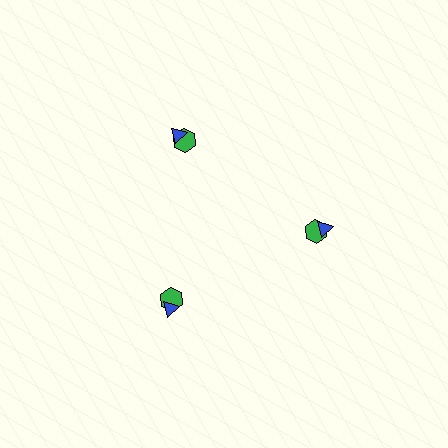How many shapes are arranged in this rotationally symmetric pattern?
There are 6 shapes, arranged in 3 groups of 2.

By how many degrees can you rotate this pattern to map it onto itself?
The pattern maps onto itself every 120 degrees of rotation.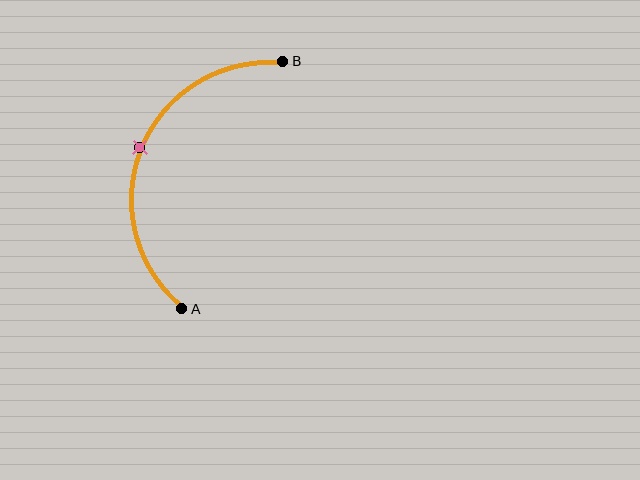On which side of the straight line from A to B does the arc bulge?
The arc bulges to the left of the straight line connecting A and B.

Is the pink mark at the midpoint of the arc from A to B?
Yes. The pink mark lies on the arc at equal arc-length from both A and B — it is the arc midpoint.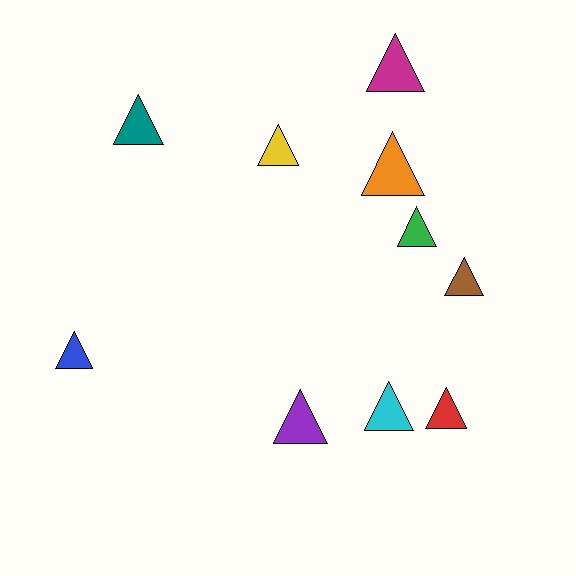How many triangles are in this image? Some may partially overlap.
There are 10 triangles.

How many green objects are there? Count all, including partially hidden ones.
There is 1 green object.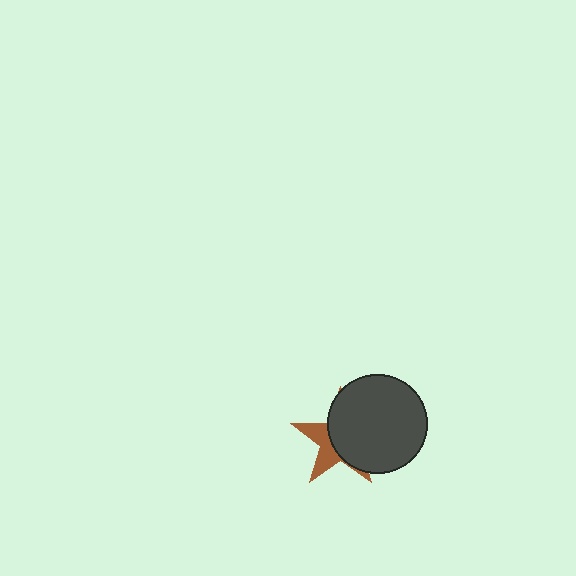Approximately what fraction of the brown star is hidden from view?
Roughly 64% of the brown star is hidden behind the dark gray circle.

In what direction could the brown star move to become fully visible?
The brown star could move left. That would shift it out from behind the dark gray circle entirely.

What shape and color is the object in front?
The object in front is a dark gray circle.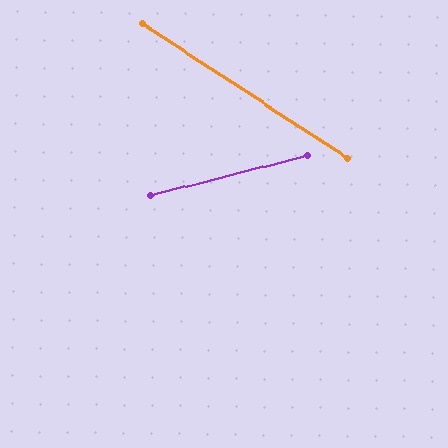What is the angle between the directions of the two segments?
Approximately 48 degrees.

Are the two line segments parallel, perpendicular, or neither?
Neither parallel nor perpendicular — they differ by about 48°.